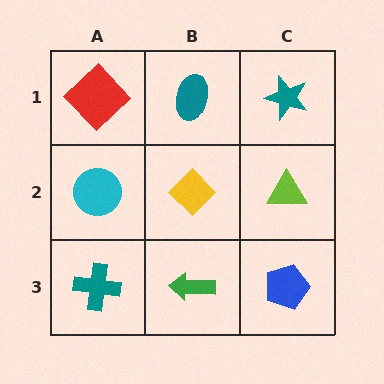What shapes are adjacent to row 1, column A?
A cyan circle (row 2, column A), a teal ellipse (row 1, column B).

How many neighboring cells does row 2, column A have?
3.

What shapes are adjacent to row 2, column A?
A red diamond (row 1, column A), a teal cross (row 3, column A), a yellow diamond (row 2, column B).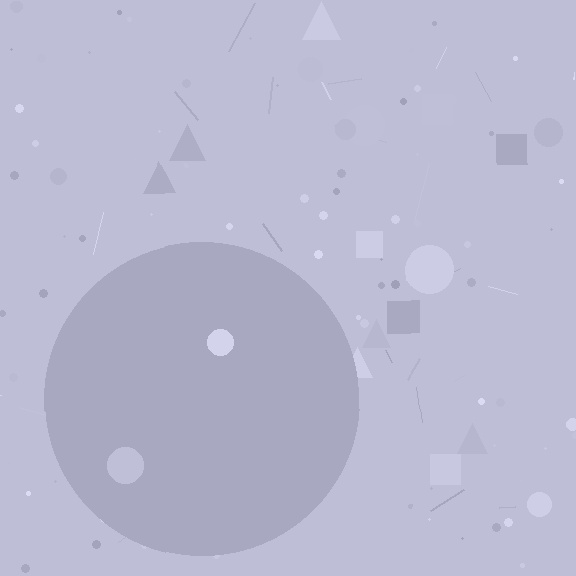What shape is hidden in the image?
A circle is hidden in the image.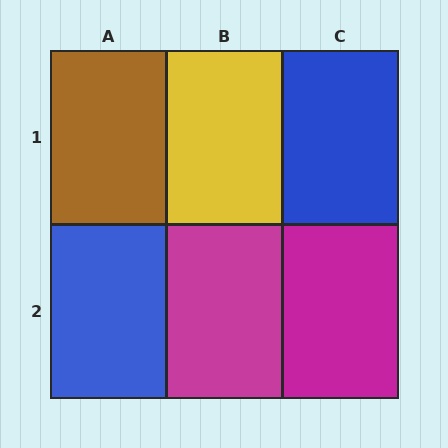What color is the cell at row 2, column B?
Magenta.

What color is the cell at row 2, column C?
Magenta.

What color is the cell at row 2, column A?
Blue.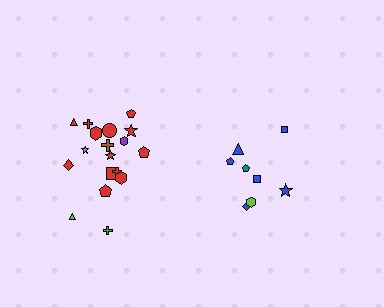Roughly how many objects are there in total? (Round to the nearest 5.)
Roughly 25 objects in total.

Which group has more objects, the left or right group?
The left group.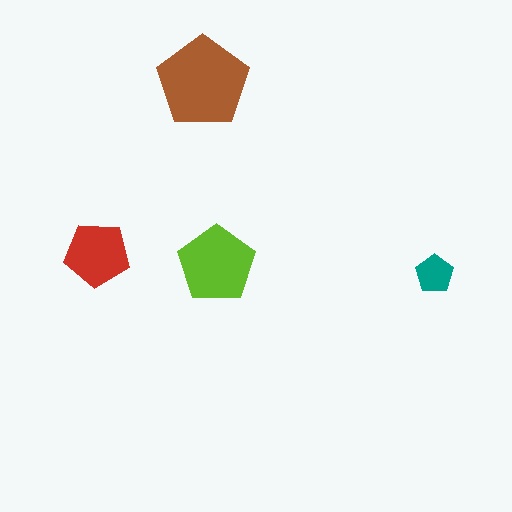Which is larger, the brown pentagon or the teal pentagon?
The brown one.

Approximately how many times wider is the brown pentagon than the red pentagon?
About 1.5 times wider.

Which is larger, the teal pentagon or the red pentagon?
The red one.